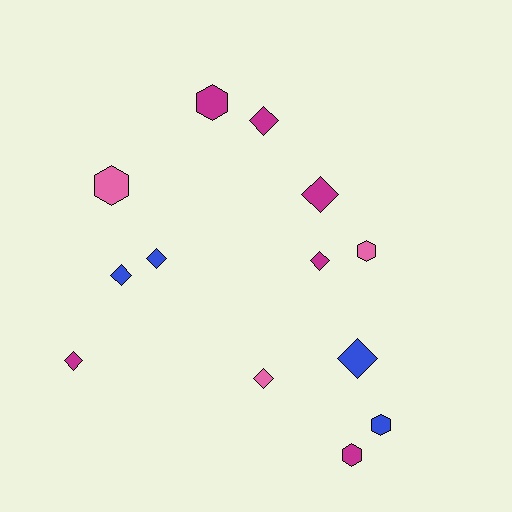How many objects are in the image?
There are 13 objects.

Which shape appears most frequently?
Diamond, with 8 objects.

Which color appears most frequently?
Magenta, with 6 objects.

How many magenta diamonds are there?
There are 4 magenta diamonds.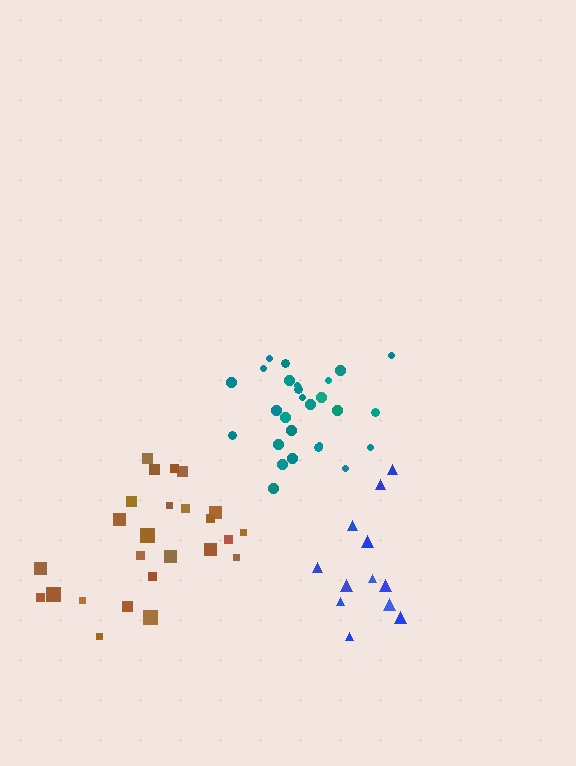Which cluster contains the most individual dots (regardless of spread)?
Teal (27).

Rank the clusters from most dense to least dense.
teal, blue, brown.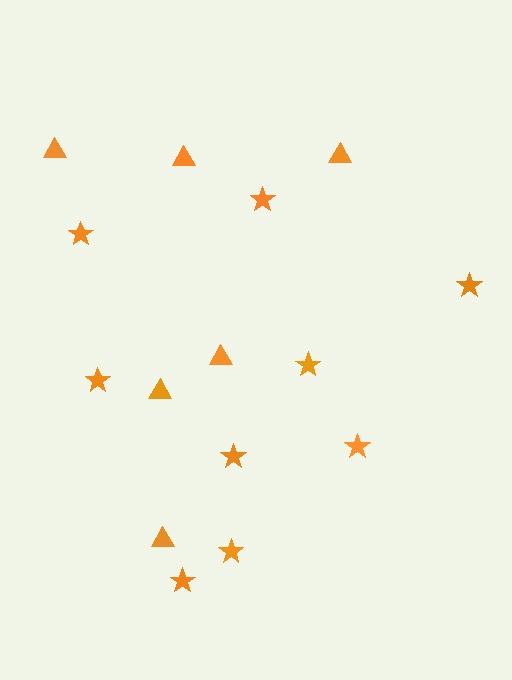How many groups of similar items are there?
There are 2 groups: one group of stars (9) and one group of triangles (6).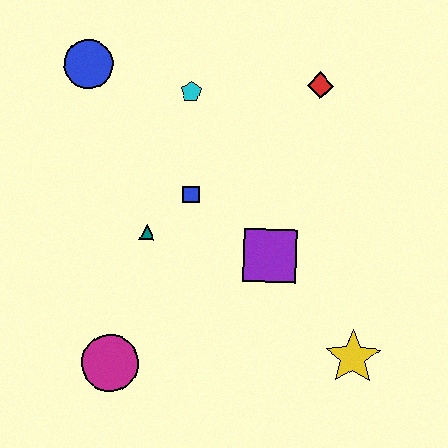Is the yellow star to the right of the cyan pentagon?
Yes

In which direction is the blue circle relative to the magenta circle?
The blue circle is above the magenta circle.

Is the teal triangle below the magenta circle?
No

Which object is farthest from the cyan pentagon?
The yellow star is farthest from the cyan pentagon.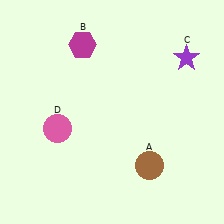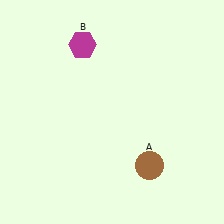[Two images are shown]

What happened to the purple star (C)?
The purple star (C) was removed in Image 2. It was in the top-right area of Image 1.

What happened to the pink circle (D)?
The pink circle (D) was removed in Image 2. It was in the bottom-left area of Image 1.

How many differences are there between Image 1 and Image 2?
There are 2 differences between the two images.